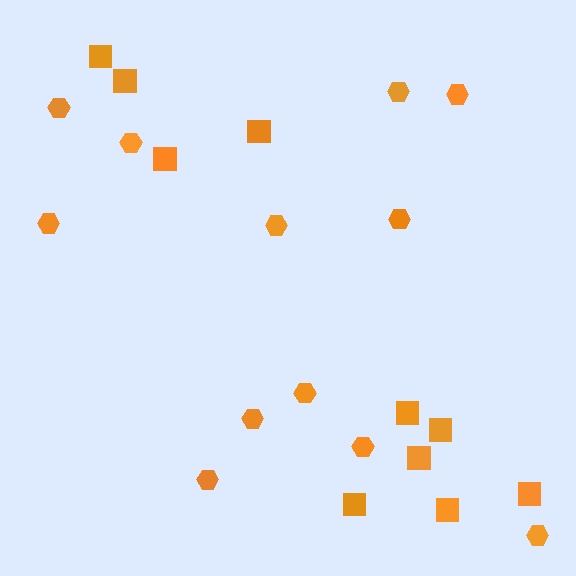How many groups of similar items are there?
There are 2 groups: one group of squares (10) and one group of hexagons (12).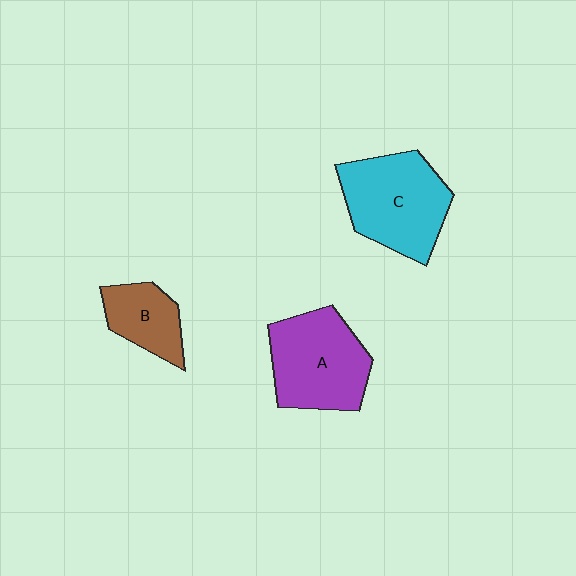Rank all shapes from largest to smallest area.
From largest to smallest: C (cyan), A (purple), B (brown).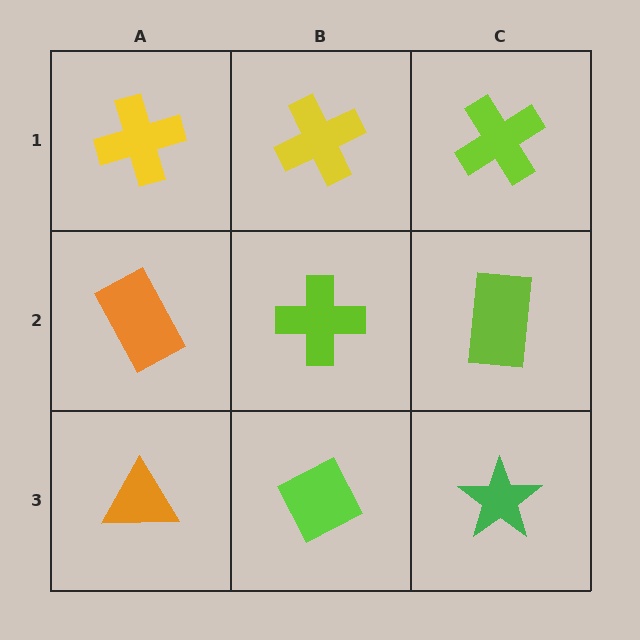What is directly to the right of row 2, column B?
A lime rectangle.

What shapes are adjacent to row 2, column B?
A yellow cross (row 1, column B), a lime diamond (row 3, column B), an orange rectangle (row 2, column A), a lime rectangle (row 2, column C).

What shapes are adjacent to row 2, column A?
A yellow cross (row 1, column A), an orange triangle (row 3, column A), a lime cross (row 2, column B).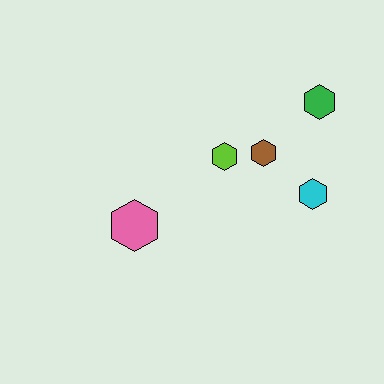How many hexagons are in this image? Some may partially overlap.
There are 5 hexagons.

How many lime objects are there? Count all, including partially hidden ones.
There is 1 lime object.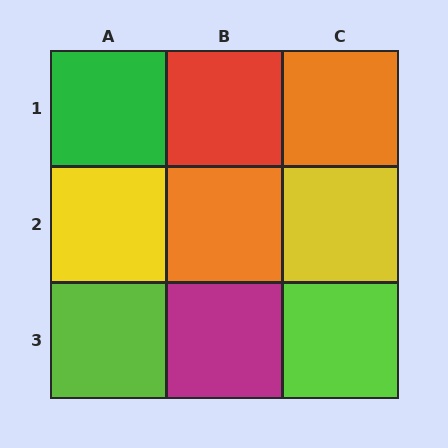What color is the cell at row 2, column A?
Yellow.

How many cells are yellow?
2 cells are yellow.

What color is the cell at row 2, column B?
Orange.